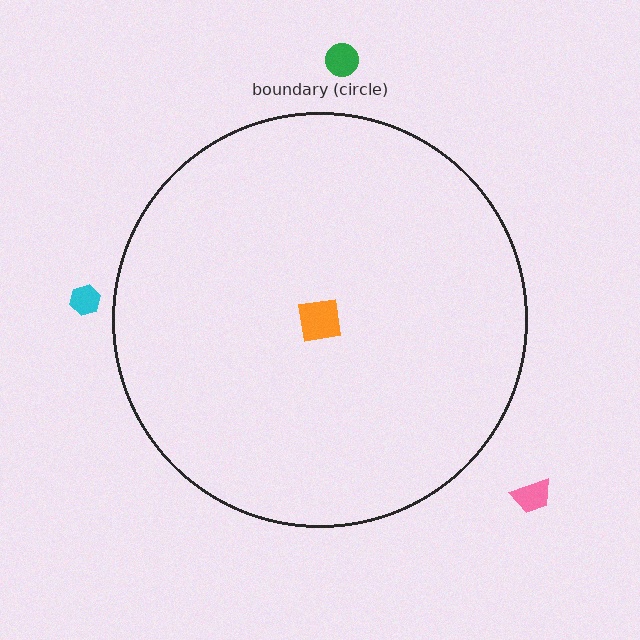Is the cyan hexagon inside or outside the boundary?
Outside.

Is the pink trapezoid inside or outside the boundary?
Outside.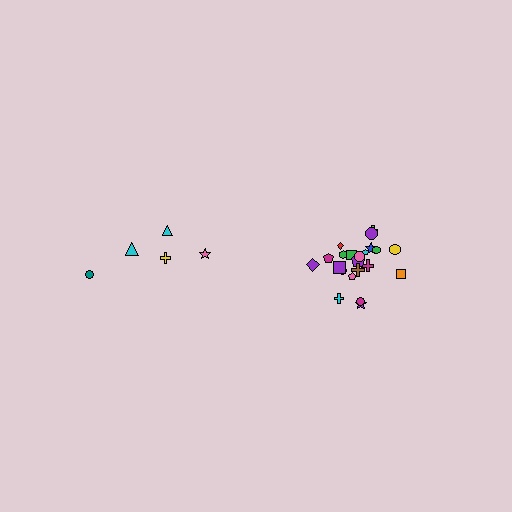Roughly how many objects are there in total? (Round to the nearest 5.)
Roughly 25 objects in total.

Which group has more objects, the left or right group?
The right group.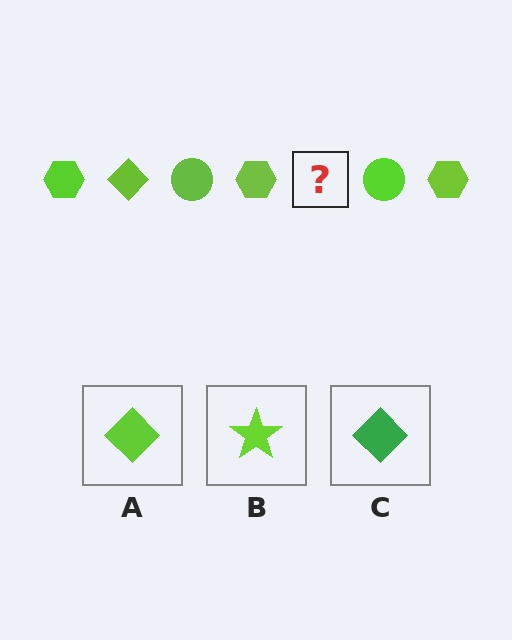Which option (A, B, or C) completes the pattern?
A.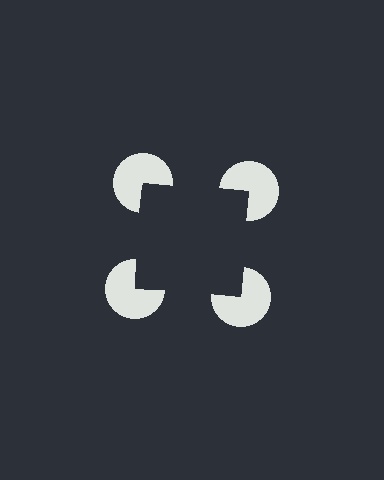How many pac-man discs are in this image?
There are 4 — one at each vertex of the illusory square.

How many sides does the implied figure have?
4 sides.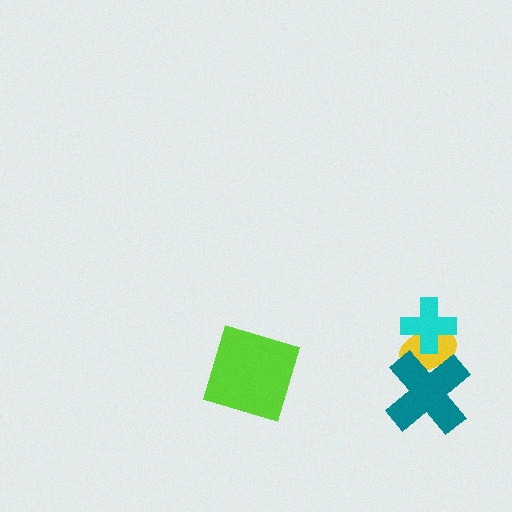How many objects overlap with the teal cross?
1 object overlaps with the teal cross.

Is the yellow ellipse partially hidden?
Yes, it is partially covered by another shape.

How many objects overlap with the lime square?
0 objects overlap with the lime square.